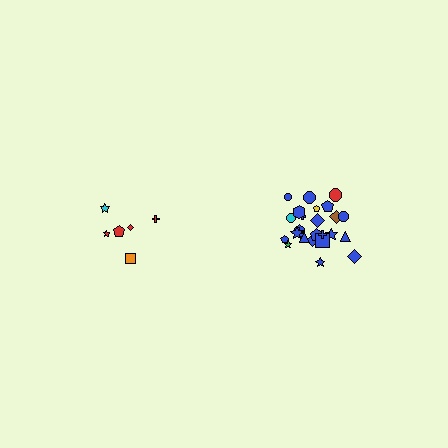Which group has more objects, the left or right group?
The right group.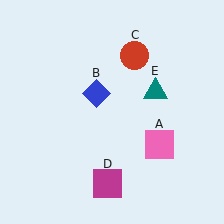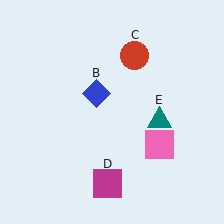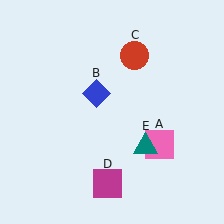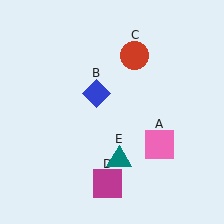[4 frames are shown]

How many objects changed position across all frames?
1 object changed position: teal triangle (object E).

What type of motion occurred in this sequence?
The teal triangle (object E) rotated clockwise around the center of the scene.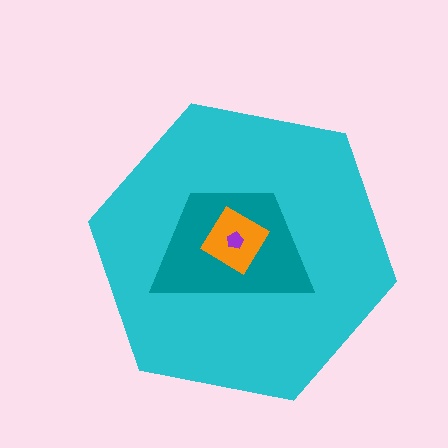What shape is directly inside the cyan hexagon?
The teal trapezoid.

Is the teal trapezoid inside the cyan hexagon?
Yes.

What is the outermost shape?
The cyan hexagon.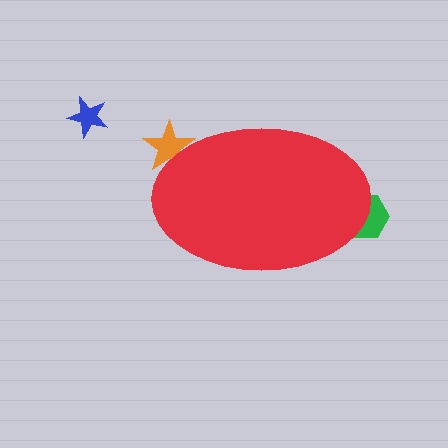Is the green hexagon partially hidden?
Yes, the green hexagon is partially hidden behind the red ellipse.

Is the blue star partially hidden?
No, the blue star is fully visible.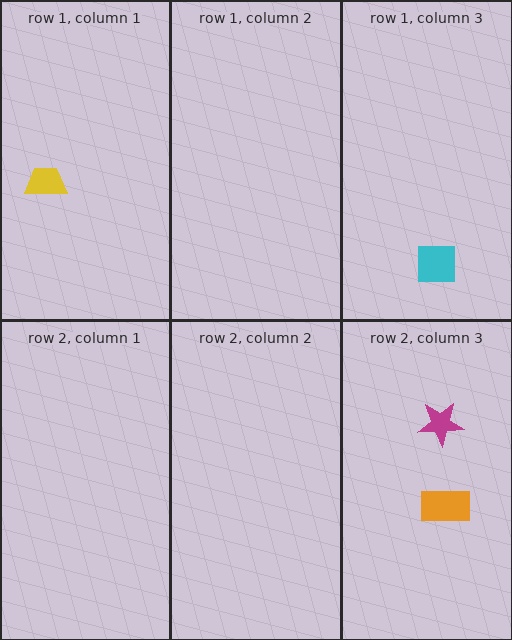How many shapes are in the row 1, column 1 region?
1.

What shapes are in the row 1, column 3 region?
The cyan square.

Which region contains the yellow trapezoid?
The row 1, column 1 region.